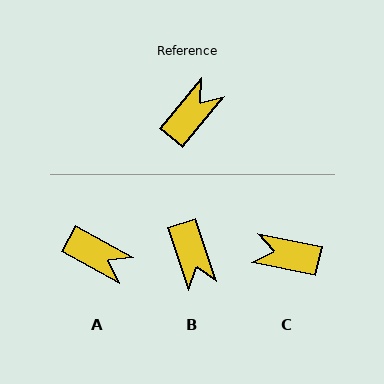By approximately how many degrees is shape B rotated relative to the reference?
Approximately 122 degrees clockwise.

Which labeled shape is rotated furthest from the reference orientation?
B, about 122 degrees away.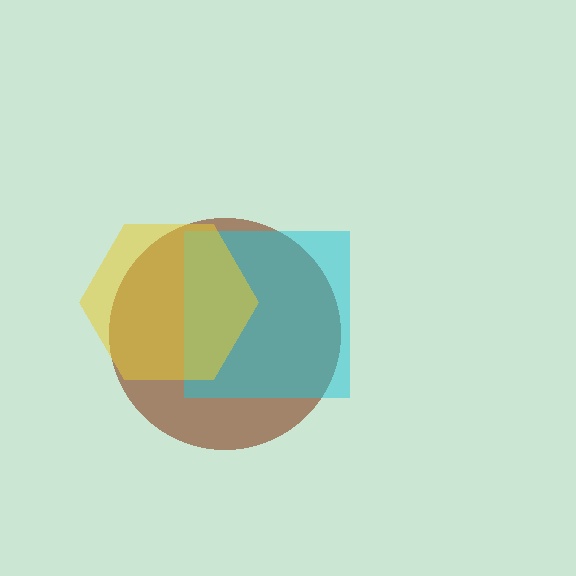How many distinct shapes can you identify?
There are 3 distinct shapes: a brown circle, a cyan square, a yellow hexagon.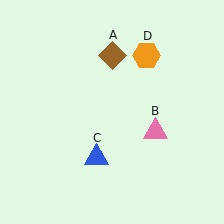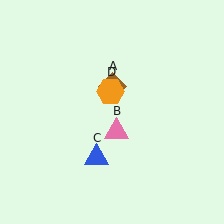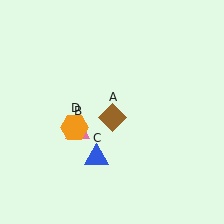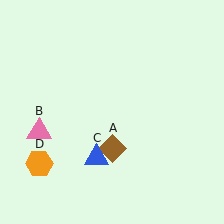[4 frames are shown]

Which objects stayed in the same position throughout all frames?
Blue triangle (object C) remained stationary.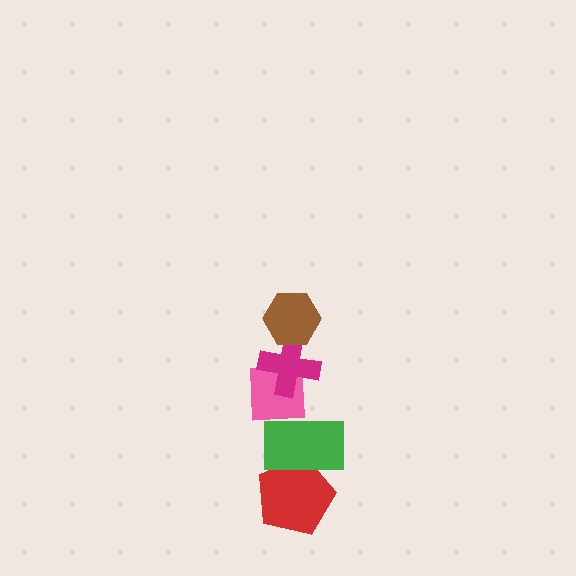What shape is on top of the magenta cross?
The brown hexagon is on top of the magenta cross.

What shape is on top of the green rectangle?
The pink square is on top of the green rectangle.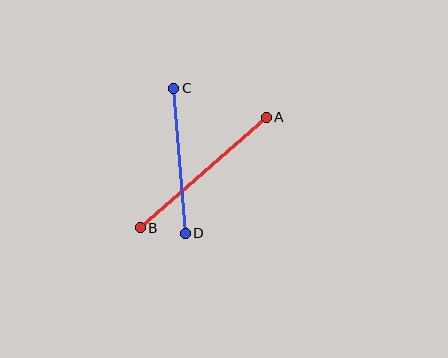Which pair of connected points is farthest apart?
Points A and B are farthest apart.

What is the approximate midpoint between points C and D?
The midpoint is at approximately (180, 161) pixels.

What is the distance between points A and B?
The distance is approximately 168 pixels.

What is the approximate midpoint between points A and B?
The midpoint is at approximately (203, 173) pixels.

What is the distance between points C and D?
The distance is approximately 145 pixels.